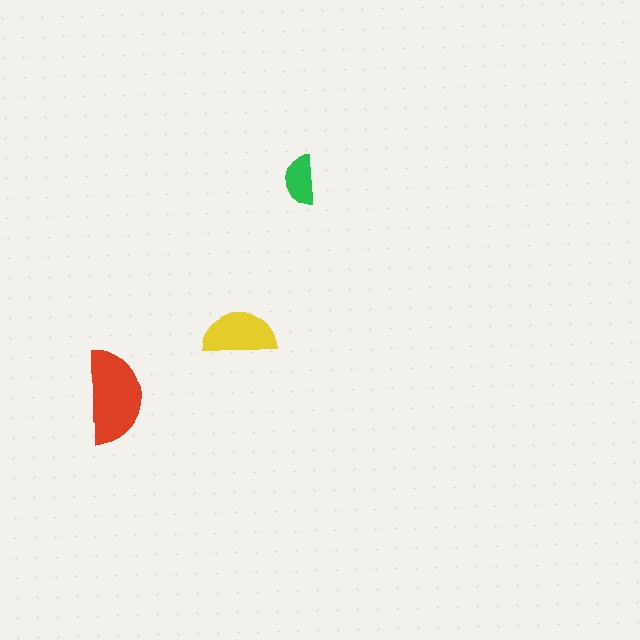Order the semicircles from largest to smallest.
the red one, the yellow one, the green one.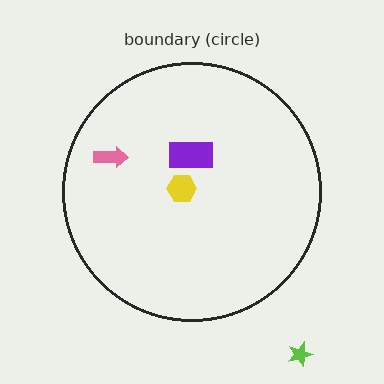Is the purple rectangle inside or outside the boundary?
Inside.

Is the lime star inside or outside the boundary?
Outside.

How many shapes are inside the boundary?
3 inside, 1 outside.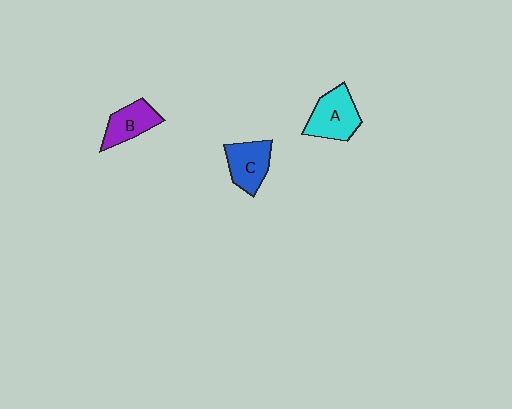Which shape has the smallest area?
Shape B (purple).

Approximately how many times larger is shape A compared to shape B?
Approximately 1.3 times.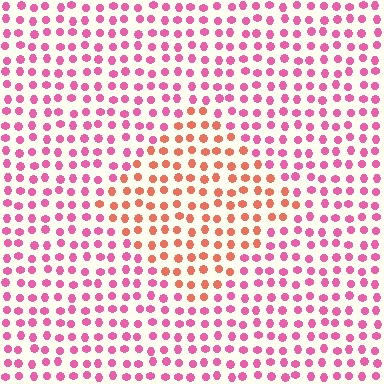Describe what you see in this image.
The image is filled with small pink elements in a uniform arrangement. A diamond-shaped region is visible where the elements are tinted to a slightly different hue, forming a subtle color boundary.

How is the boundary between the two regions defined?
The boundary is defined purely by a slight shift in hue (about 42 degrees). Spacing, size, and orientation are identical on both sides.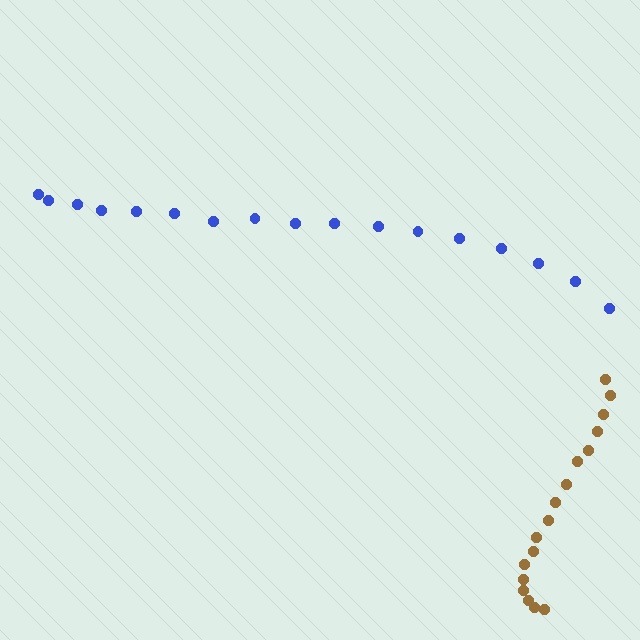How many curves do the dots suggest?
There are 2 distinct paths.